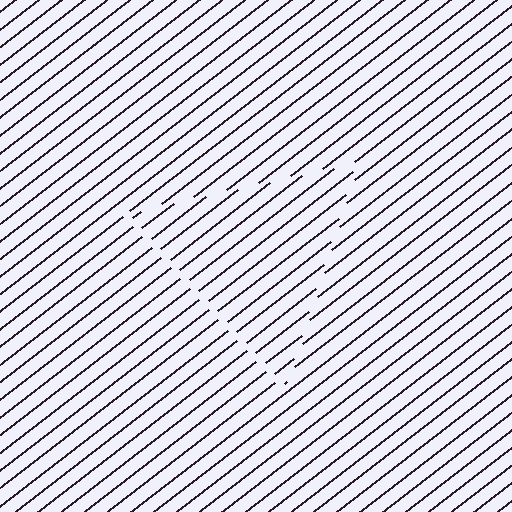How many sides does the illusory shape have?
3 sides — the line-ends trace a triangle.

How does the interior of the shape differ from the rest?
The interior of the shape contains the same grating, shifted by half a period — the contour is defined by the phase discontinuity where line-ends from the inner and outer gratings abut.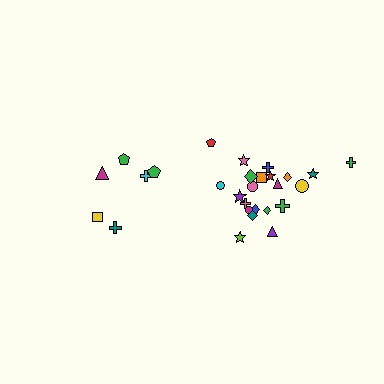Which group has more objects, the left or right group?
The right group.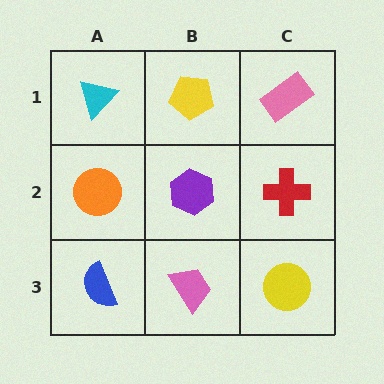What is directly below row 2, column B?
A pink trapezoid.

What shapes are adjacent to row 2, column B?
A yellow pentagon (row 1, column B), a pink trapezoid (row 3, column B), an orange circle (row 2, column A), a red cross (row 2, column C).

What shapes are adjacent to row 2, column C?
A pink rectangle (row 1, column C), a yellow circle (row 3, column C), a purple hexagon (row 2, column B).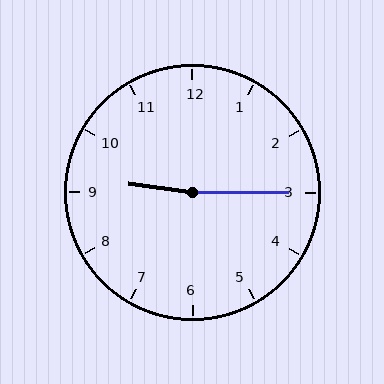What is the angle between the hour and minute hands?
Approximately 172 degrees.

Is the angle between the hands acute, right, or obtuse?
It is obtuse.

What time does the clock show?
9:15.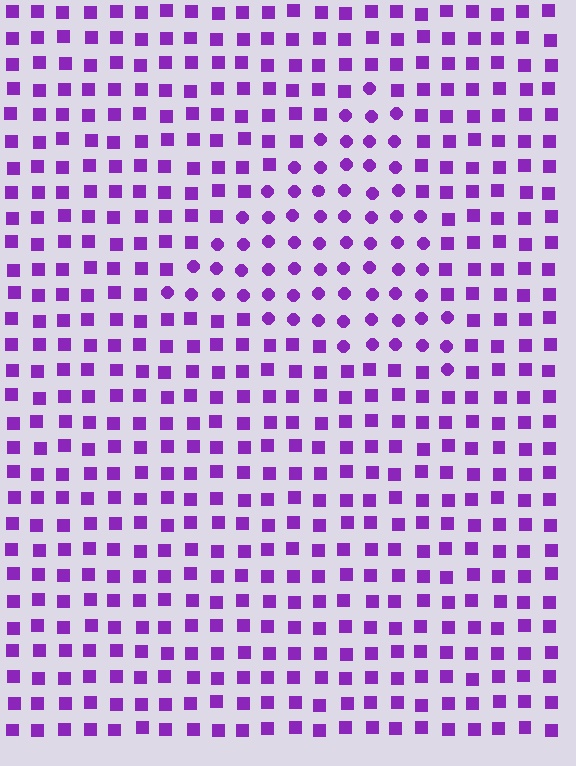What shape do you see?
I see a triangle.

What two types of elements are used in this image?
The image uses circles inside the triangle region and squares outside it.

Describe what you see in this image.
The image is filled with small purple elements arranged in a uniform grid. A triangle-shaped region contains circles, while the surrounding area contains squares. The boundary is defined purely by the change in element shape.